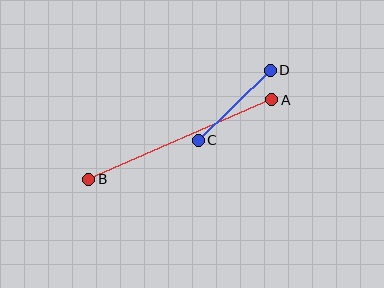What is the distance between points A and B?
The distance is approximately 200 pixels.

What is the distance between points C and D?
The distance is approximately 100 pixels.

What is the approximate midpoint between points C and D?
The midpoint is at approximately (234, 105) pixels.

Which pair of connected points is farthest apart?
Points A and B are farthest apart.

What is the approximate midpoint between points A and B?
The midpoint is at approximately (180, 139) pixels.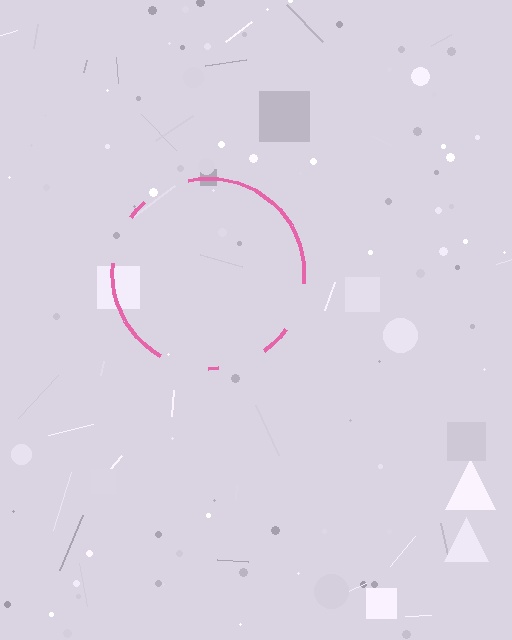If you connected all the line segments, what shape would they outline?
They would outline a circle.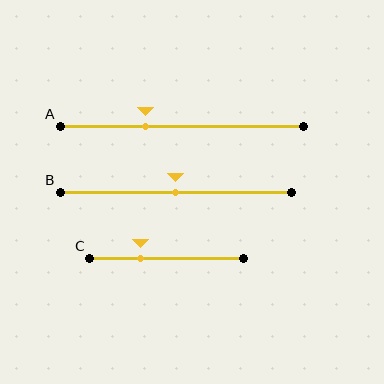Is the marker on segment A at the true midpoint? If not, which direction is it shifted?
No, the marker on segment A is shifted to the left by about 15% of the segment length.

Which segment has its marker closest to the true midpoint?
Segment B has its marker closest to the true midpoint.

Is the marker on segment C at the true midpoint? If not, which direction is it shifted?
No, the marker on segment C is shifted to the left by about 17% of the segment length.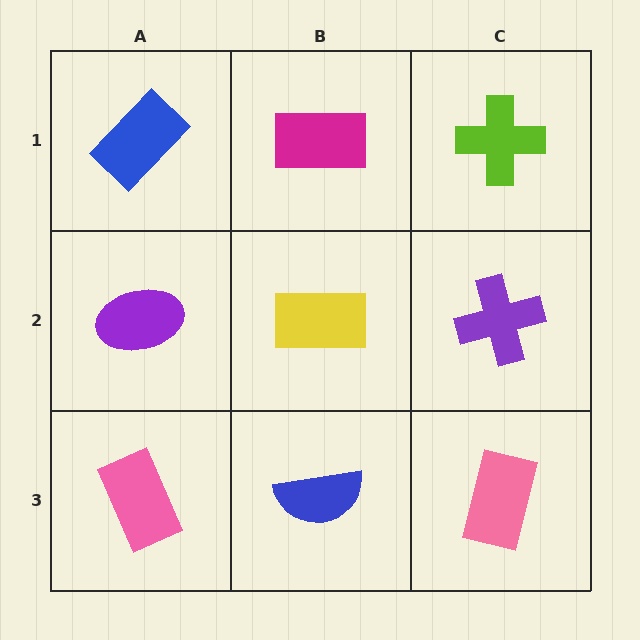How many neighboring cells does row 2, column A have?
3.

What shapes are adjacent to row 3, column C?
A purple cross (row 2, column C), a blue semicircle (row 3, column B).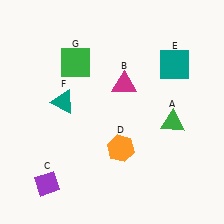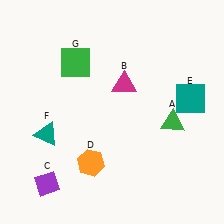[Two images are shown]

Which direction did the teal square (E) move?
The teal square (E) moved down.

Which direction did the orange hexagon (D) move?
The orange hexagon (D) moved left.